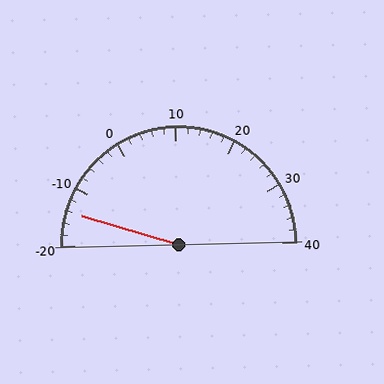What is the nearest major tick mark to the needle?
The nearest major tick mark is -10.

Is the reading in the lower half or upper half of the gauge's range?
The reading is in the lower half of the range (-20 to 40).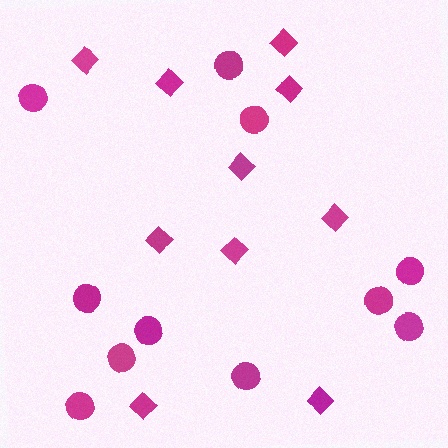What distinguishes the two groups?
There are 2 groups: one group of circles (11) and one group of diamonds (10).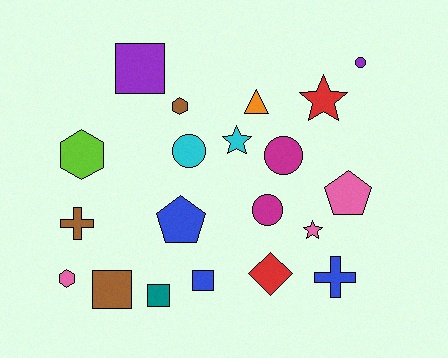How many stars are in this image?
There are 3 stars.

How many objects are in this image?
There are 20 objects.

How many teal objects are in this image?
There is 1 teal object.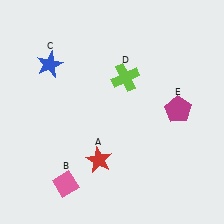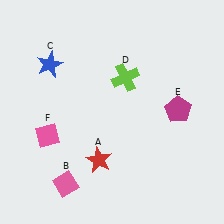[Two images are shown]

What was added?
A pink diamond (F) was added in Image 2.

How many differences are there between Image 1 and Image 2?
There is 1 difference between the two images.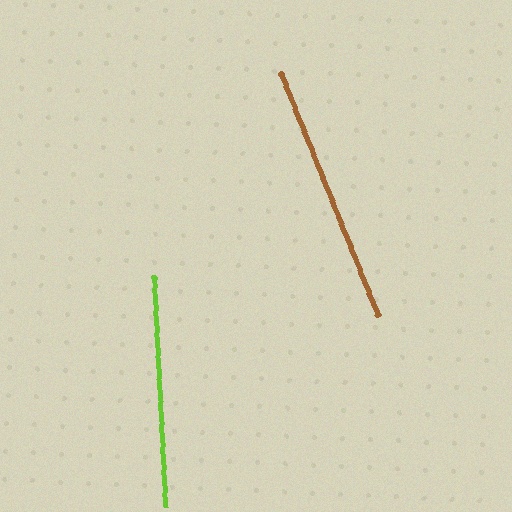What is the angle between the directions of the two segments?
Approximately 19 degrees.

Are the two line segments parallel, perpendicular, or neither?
Neither parallel nor perpendicular — they differ by about 19°.